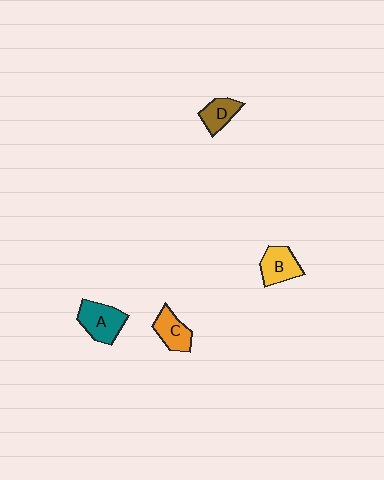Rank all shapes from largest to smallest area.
From largest to smallest: A (teal), B (yellow), C (orange), D (brown).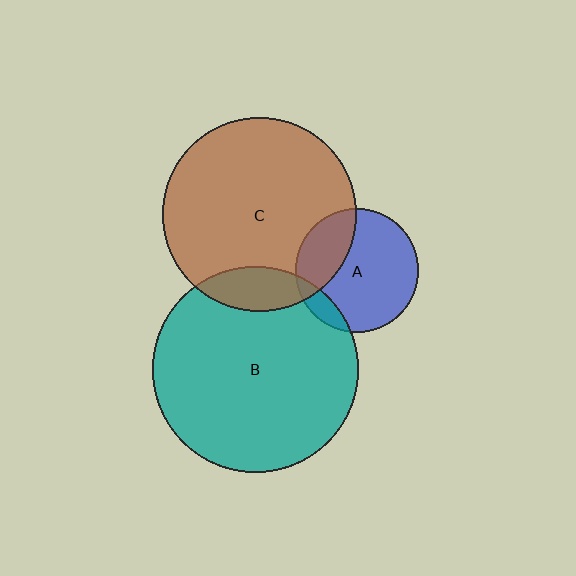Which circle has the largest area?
Circle B (teal).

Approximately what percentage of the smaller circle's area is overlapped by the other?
Approximately 30%.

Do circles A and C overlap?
Yes.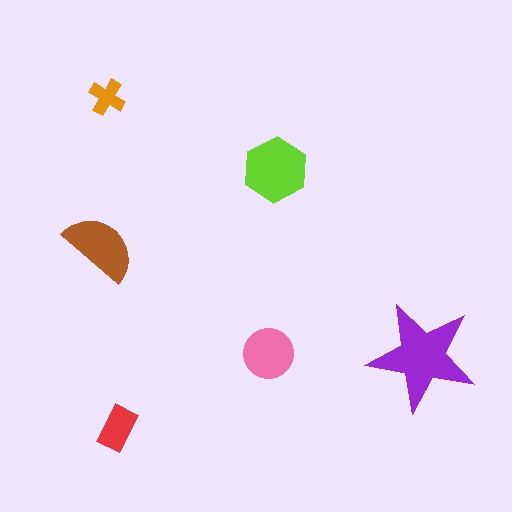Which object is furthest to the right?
The purple star is rightmost.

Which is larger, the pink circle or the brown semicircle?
The brown semicircle.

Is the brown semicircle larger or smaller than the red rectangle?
Larger.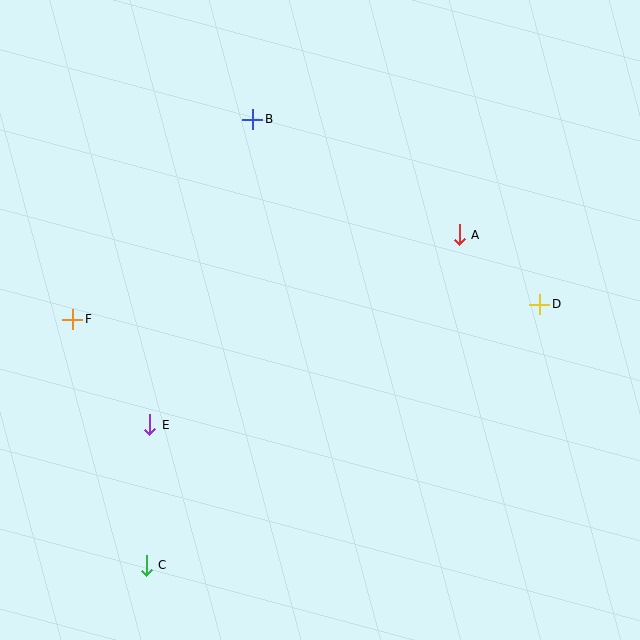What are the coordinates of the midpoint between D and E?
The midpoint between D and E is at (345, 365).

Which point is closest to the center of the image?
Point A at (459, 235) is closest to the center.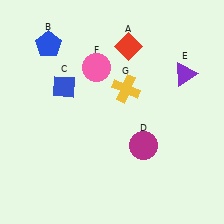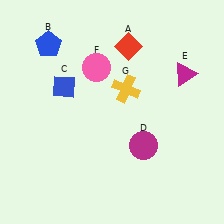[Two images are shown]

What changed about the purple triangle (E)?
In Image 1, E is purple. In Image 2, it changed to magenta.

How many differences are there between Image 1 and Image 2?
There is 1 difference between the two images.